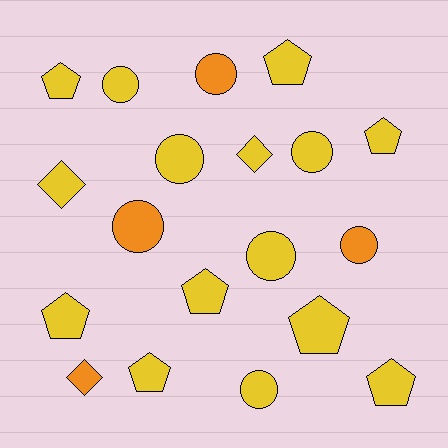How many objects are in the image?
There are 19 objects.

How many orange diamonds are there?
There is 1 orange diamond.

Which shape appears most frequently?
Pentagon, with 8 objects.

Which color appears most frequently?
Yellow, with 15 objects.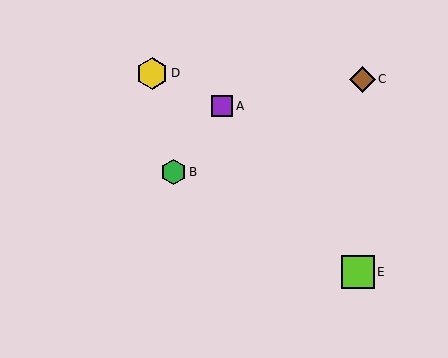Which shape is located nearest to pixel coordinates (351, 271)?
The lime square (labeled E) at (358, 272) is nearest to that location.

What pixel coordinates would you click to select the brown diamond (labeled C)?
Click at (362, 79) to select the brown diamond C.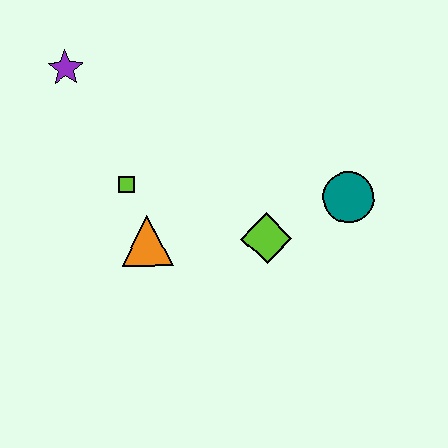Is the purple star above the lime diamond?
Yes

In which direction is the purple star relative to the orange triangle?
The purple star is above the orange triangle.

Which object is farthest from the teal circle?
The purple star is farthest from the teal circle.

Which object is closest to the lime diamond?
The teal circle is closest to the lime diamond.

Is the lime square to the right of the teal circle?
No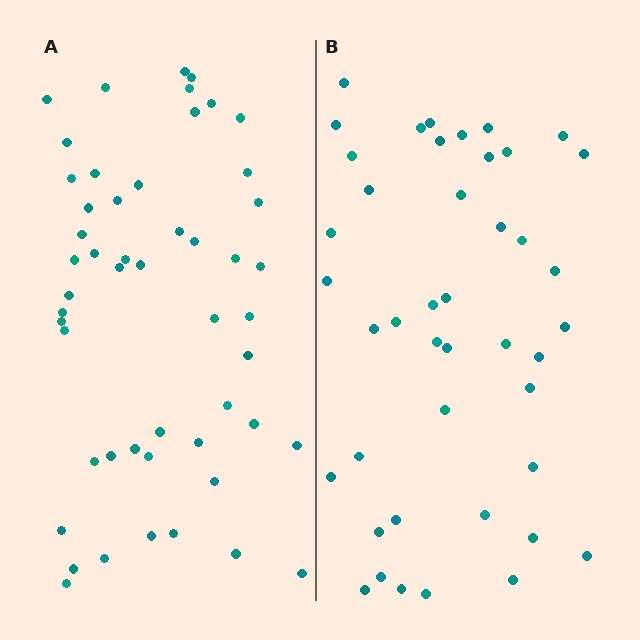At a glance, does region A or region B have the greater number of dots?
Region A (the left region) has more dots.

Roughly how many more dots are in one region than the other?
Region A has roughly 8 or so more dots than region B.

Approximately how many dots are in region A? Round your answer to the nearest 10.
About 50 dots. (The exact count is 51, which rounds to 50.)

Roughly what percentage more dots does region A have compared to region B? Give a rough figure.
About 20% more.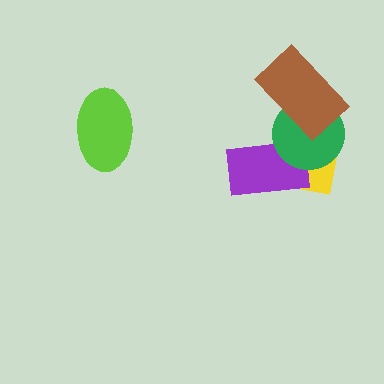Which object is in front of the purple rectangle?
The green circle is in front of the purple rectangle.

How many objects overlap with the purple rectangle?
2 objects overlap with the purple rectangle.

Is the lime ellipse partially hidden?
No, no other shape covers it.